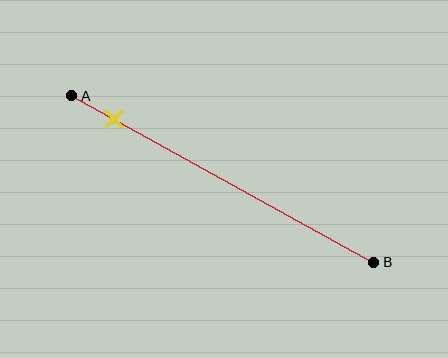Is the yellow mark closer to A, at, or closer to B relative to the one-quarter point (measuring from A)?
The yellow mark is closer to point A than the one-quarter point of segment AB.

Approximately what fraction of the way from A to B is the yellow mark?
The yellow mark is approximately 15% of the way from A to B.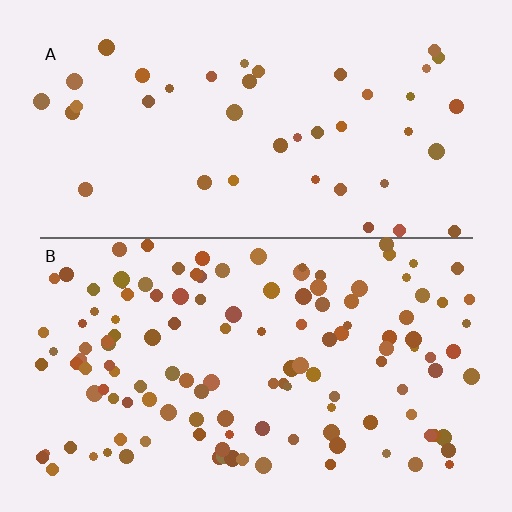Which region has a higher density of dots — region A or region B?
B (the bottom).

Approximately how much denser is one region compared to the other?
Approximately 2.9× — region B over region A.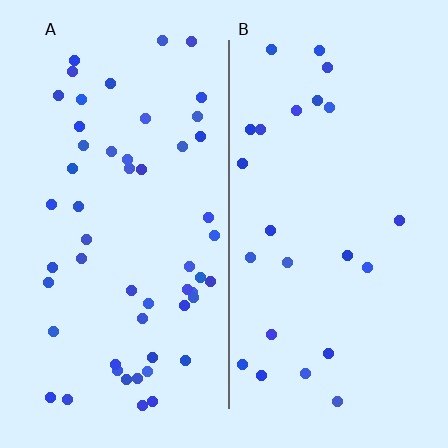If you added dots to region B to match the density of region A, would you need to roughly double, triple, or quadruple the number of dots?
Approximately double.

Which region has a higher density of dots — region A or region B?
A (the left).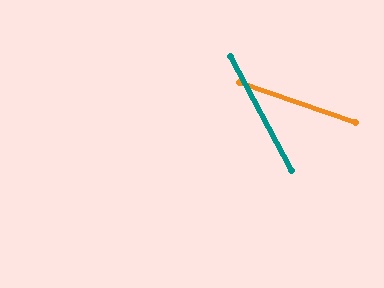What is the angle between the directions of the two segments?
Approximately 43 degrees.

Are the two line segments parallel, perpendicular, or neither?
Neither parallel nor perpendicular — they differ by about 43°.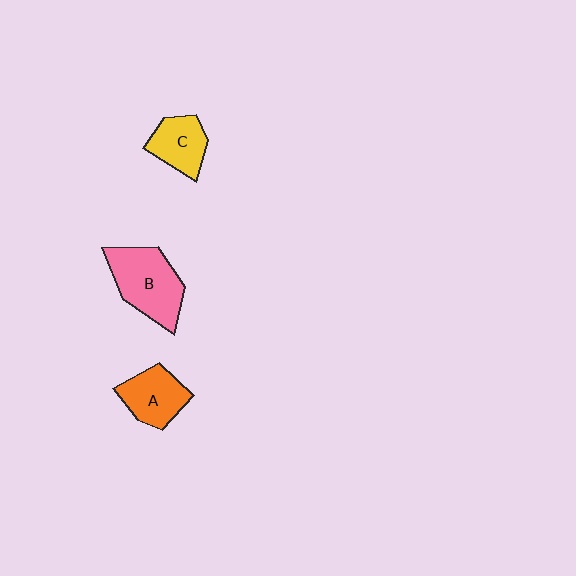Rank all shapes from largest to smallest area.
From largest to smallest: B (pink), A (orange), C (yellow).